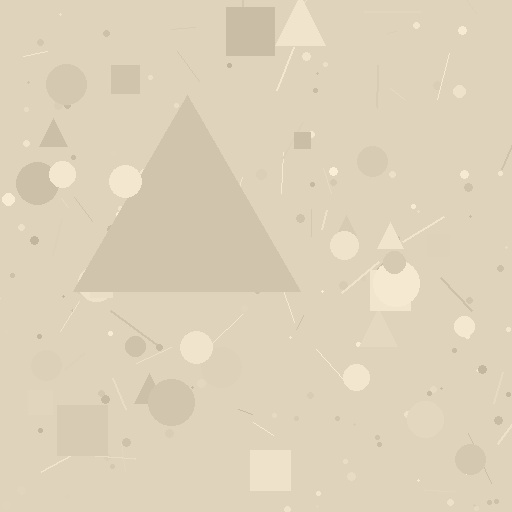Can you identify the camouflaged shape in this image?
The camouflaged shape is a triangle.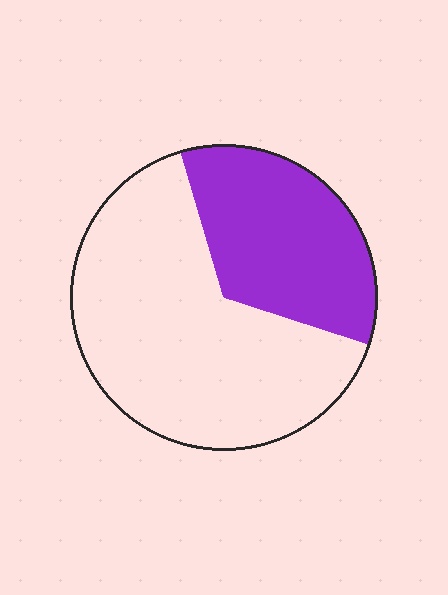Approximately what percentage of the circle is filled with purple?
Approximately 35%.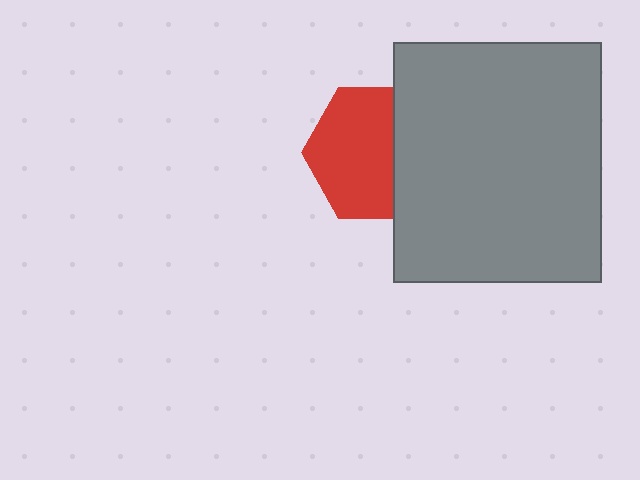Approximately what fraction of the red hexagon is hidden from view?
Roughly 35% of the red hexagon is hidden behind the gray rectangle.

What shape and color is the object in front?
The object in front is a gray rectangle.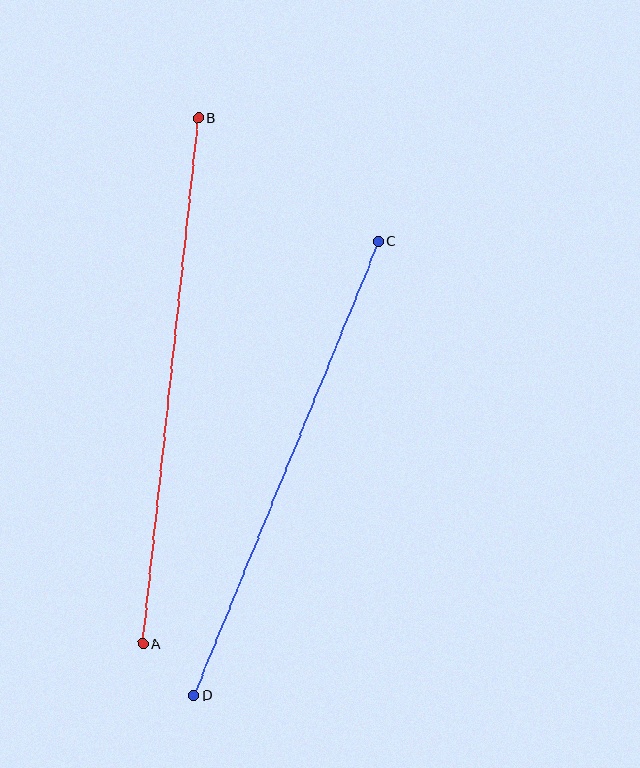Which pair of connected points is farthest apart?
Points A and B are farthest apart.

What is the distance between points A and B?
The distance is approximately 529 pixels.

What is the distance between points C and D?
The distance is approximately 490 pixels.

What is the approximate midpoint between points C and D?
The midpoint is at approximately (286, 468) pixels.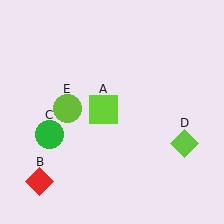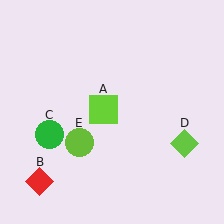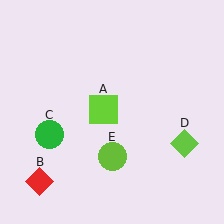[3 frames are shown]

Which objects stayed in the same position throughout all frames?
Lime square (object A) and red diamond (object B) and green circle (object C) and lime diamond (object D) remained stationary.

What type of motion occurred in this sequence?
The lime circle (object E) rotated counterclockwise around the center of the scene.